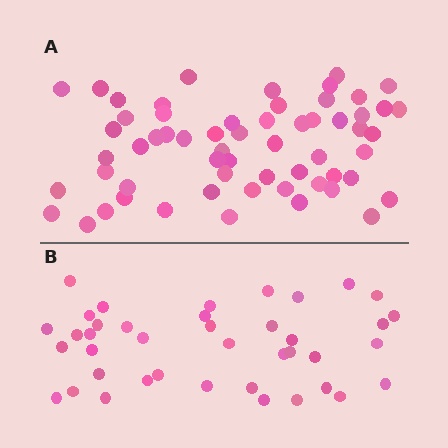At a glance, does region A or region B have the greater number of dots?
Region A (the top region) has more dots.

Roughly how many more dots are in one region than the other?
Region A has approximately 20 more dots than region B.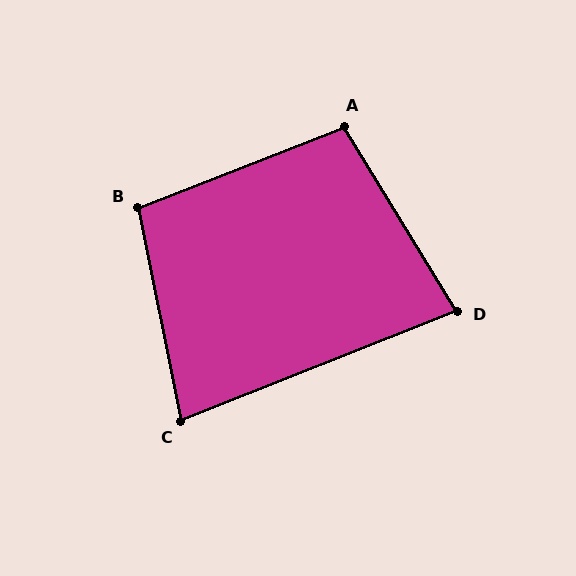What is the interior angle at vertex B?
Approximately 100 degrees (obtuse).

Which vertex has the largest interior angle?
A, at approximately 100 degrees.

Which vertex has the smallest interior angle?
C, at approximately 80 degrees.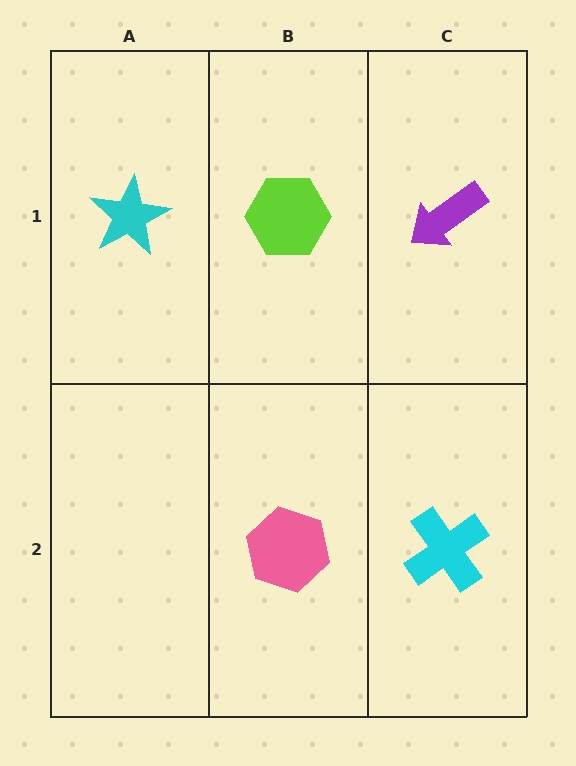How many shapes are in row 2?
2 shapes.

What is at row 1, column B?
A lime hexagon.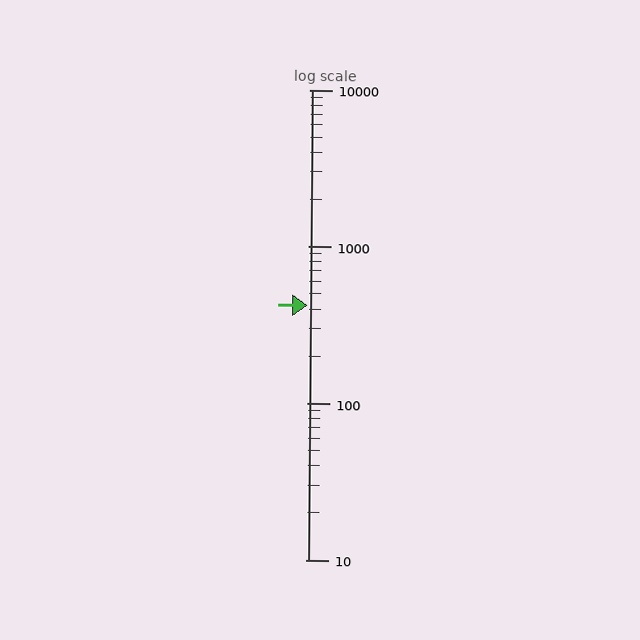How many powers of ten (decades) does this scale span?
The scale spans 3 decades, from 10 to 10000.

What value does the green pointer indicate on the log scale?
The pointer indicates approximately 420.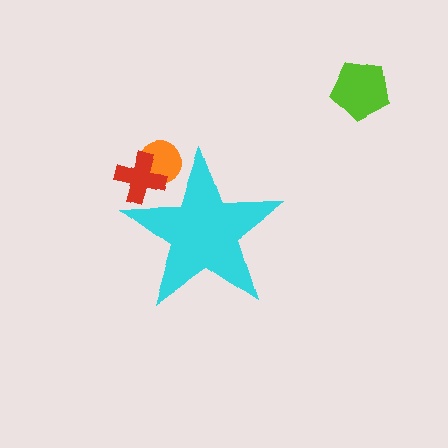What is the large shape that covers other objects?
A cyan star.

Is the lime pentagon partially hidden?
No, the lime pentagon is fully visible.